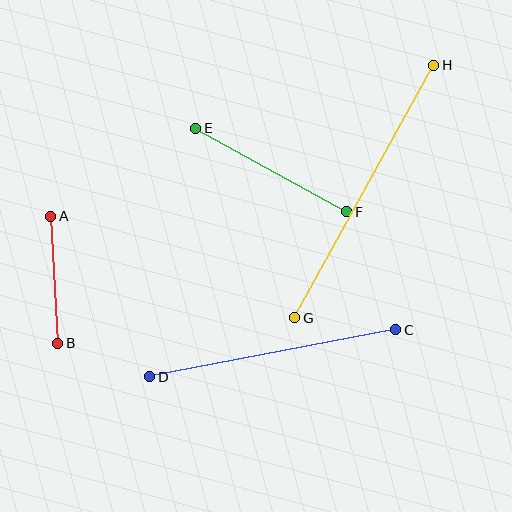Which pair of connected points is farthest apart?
Points G and H are farthest apart.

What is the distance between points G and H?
The distance is approximately 288 pixels.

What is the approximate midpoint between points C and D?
The midpoint is at approximately (273, 353) pixels.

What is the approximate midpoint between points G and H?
The midpoint is at approximately (364, 192) pixels.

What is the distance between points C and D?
The distance is approximately 251 pixels.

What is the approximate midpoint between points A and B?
The midpoint is at approximately (54, 280) pixels.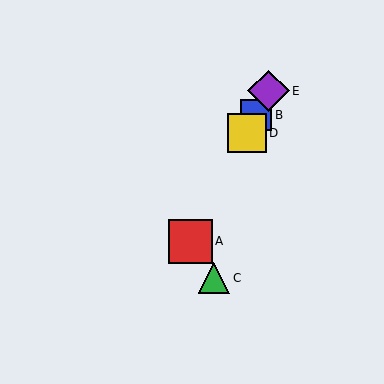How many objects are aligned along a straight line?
4 objects (A, B, D, E) are aligned along a straight line.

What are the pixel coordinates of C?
Object C is at (214, 278).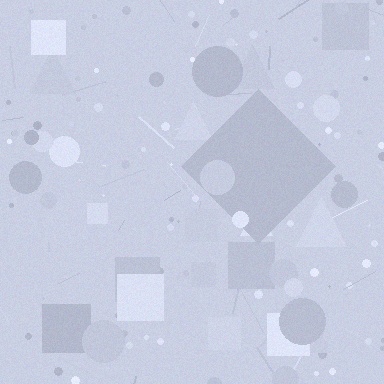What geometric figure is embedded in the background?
A diamond is embedded in the background.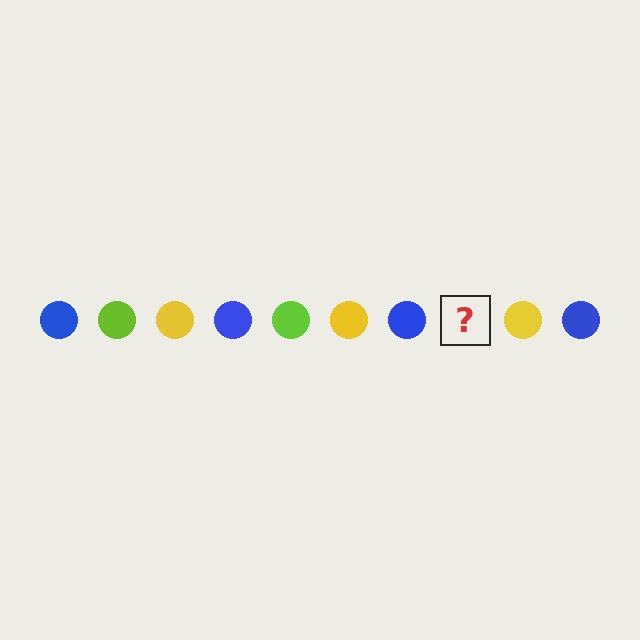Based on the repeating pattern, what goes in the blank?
The blank should be a lime circle.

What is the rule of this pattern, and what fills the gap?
The rule is that the pattern cycles through blue, lime, yellow circles. The gap should be filled with a lime circle.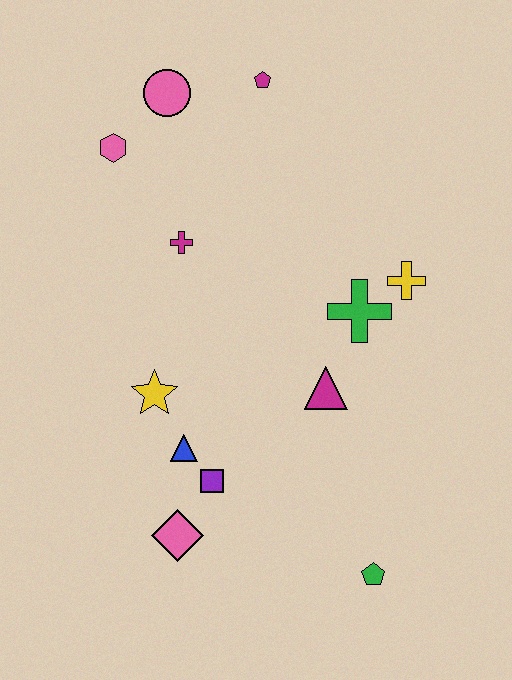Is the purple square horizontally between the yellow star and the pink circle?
No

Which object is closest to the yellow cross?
The green cross is closest to the yellow cross.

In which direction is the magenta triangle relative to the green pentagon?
The magenta triangle is above the green pentagon.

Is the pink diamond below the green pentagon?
No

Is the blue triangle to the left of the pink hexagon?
No